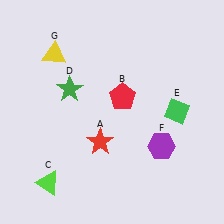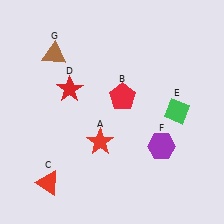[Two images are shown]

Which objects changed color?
C changed from lime to red. D changed from green to red. G changed from yellow to brown.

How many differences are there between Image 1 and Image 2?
There are 3 differences between the two images.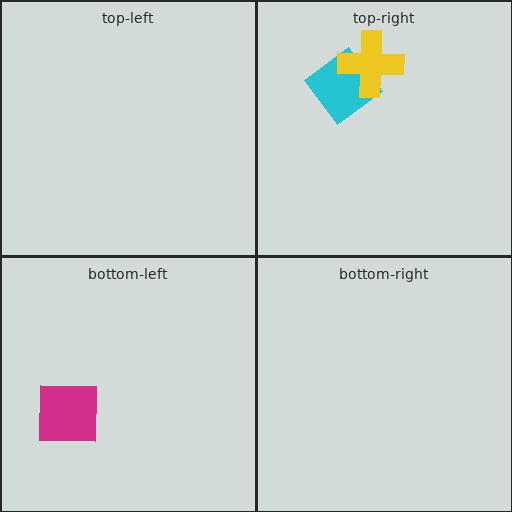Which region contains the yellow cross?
The top-right region.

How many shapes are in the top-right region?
2.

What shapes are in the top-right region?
The cyan diamond, the yellow cross.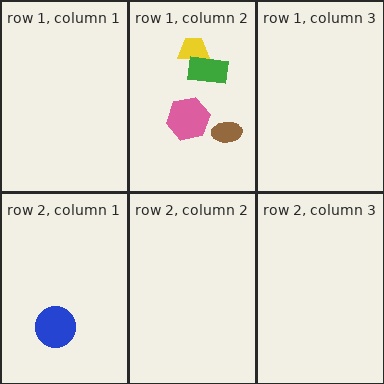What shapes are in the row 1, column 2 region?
The yellow trapezoid, the brown ellipse, the green rectangle, the pink hexagon.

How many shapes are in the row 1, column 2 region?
4.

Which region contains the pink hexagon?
The row 1, column 2 region.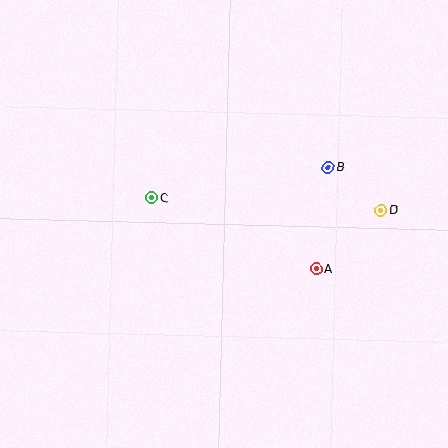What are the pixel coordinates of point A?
Point A is at (316, 269).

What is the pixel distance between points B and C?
The distance between B and C is 179 pixels.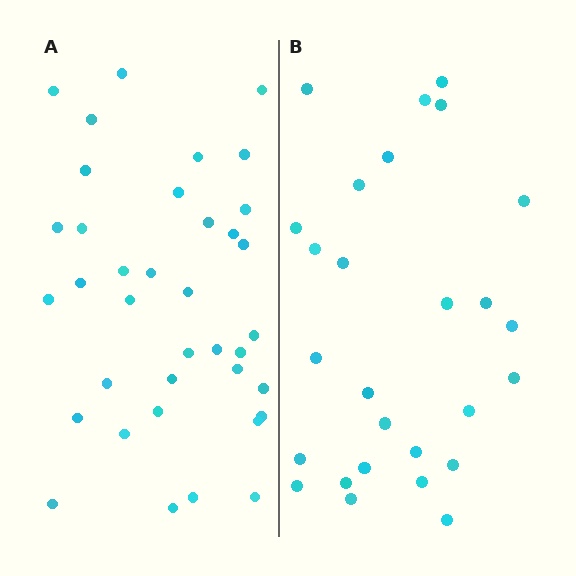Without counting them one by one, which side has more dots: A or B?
Region A (the left region) has more dots.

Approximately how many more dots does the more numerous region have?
Region A has roughly 10 or so more dots than region B.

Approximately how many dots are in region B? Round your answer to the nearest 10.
About 30 dots. (The exact count is 27, which rounds to 30.)